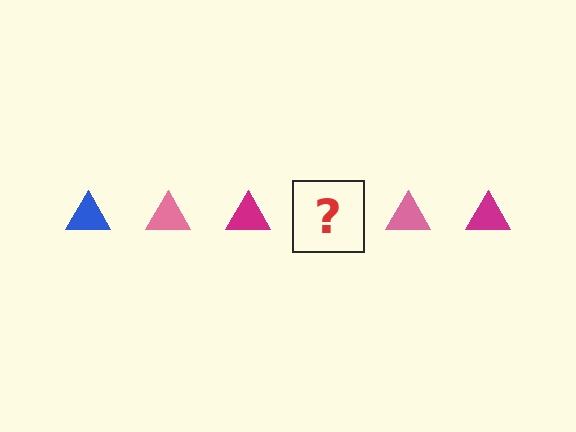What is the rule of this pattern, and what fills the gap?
The rule is that the pattern cycles through blue, pink, magenta triangles. The gap should be filled with a blue triangle.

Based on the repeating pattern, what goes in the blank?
The blank should be a blue triangle.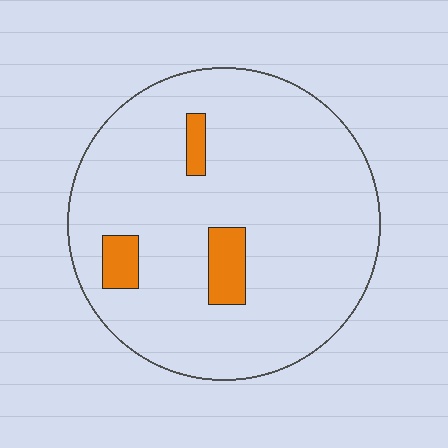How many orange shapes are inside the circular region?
3.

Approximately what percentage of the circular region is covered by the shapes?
Approximately 10%.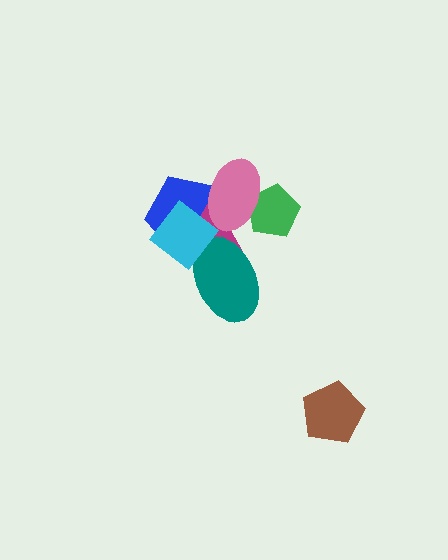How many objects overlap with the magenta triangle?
4 objects overlap with the magenta triangle.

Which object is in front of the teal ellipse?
The cyan diamond is in front of the teal ellipse.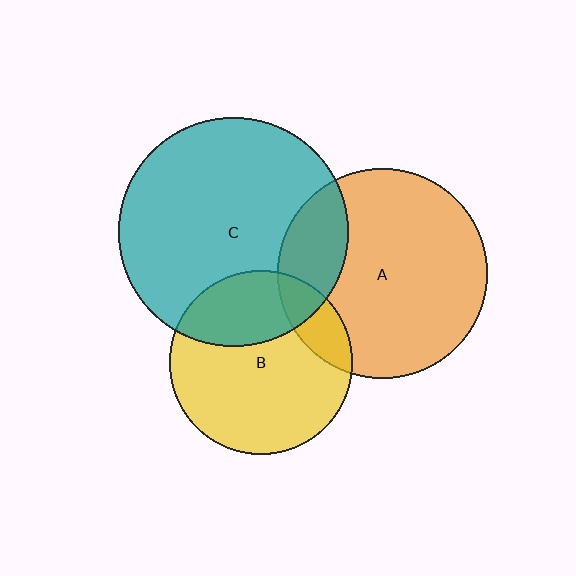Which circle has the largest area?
Circle C (teal).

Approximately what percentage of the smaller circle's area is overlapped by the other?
Approximately 30%.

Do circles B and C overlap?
Yes.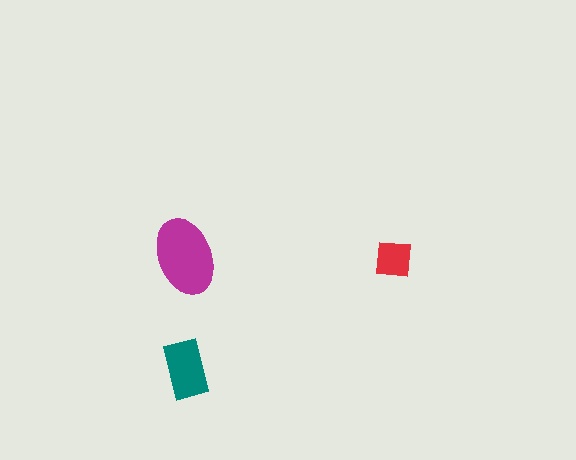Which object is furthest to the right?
The red square is rightmost.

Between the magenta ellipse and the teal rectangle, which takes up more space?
The magenta ellipse.